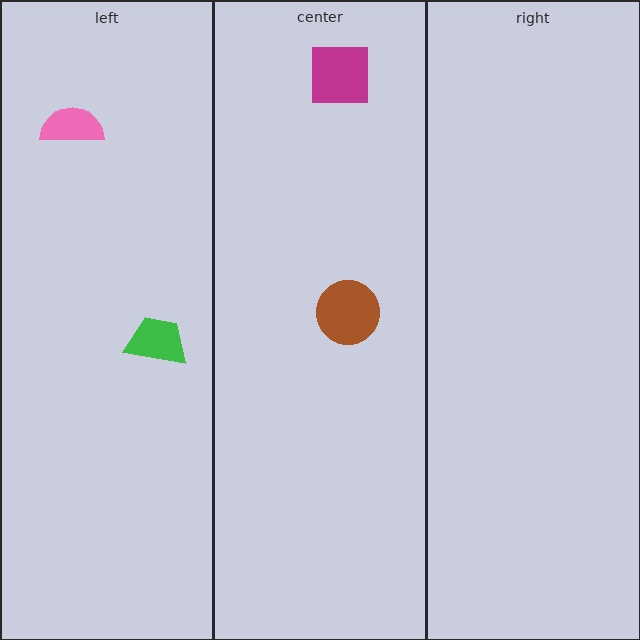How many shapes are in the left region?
2.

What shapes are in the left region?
The pink semicircle, the green trapezoid.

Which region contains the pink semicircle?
The left region.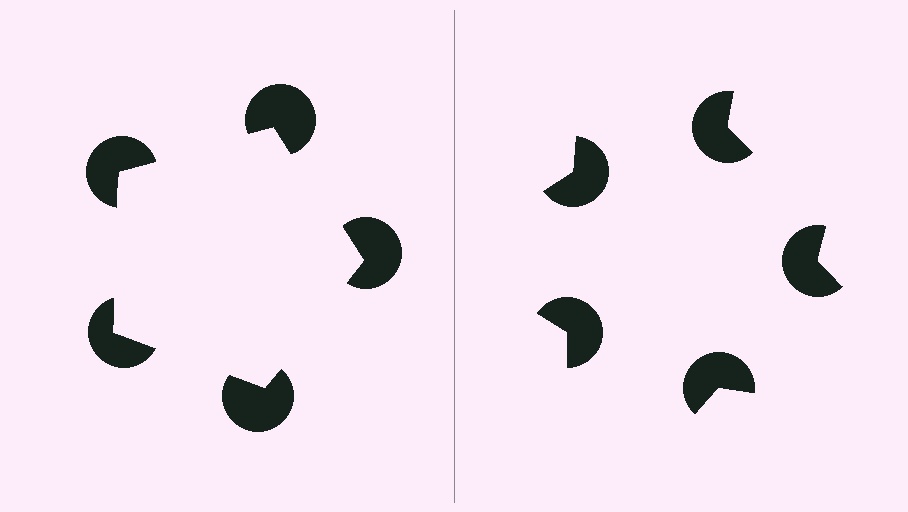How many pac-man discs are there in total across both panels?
10 — 5 on each side.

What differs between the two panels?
The pac-man discs are positioned identically on both sides; only the wedge orientations differ. On the left they align to a pentagon; on the right they are misaligned.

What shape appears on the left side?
An illusory pentagon.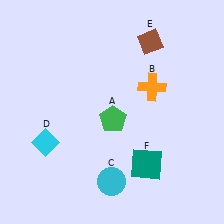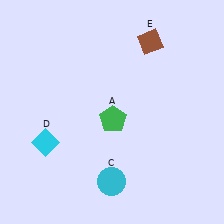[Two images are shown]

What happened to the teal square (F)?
The teal square (F) was removed in Image 2. It was in the bottom-right area of Image 1.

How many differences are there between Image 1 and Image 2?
There are 2 differences between the two images.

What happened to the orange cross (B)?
The orange cross (B) was removed in Image 2. It was in the top-right area of Image 1.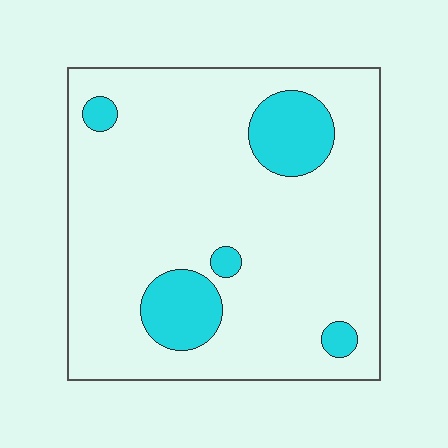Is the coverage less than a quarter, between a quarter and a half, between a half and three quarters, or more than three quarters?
Less than a quarter.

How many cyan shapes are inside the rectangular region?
5.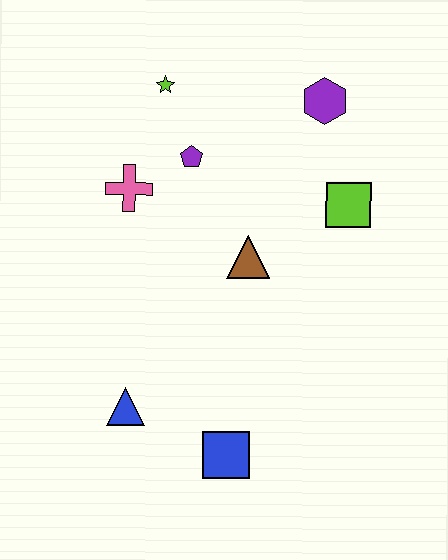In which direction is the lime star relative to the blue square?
The lime star is above the blue square.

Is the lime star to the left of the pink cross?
No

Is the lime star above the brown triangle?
Yes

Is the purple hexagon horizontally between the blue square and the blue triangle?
No